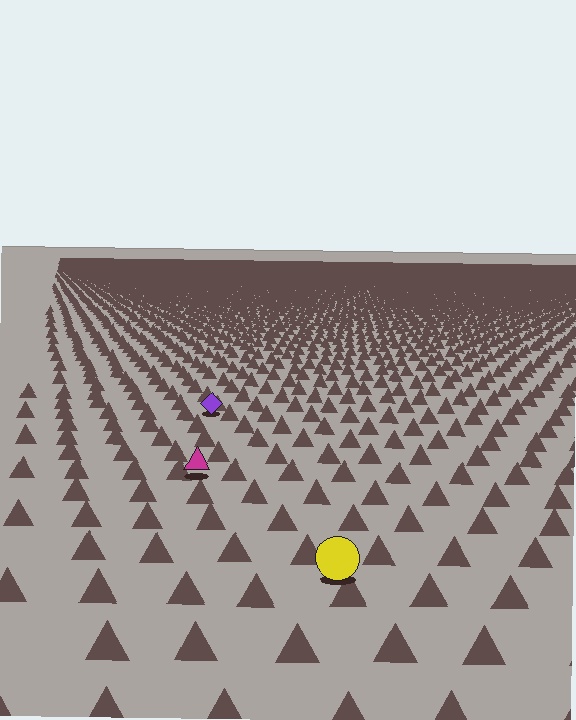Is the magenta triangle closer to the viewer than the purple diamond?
Yes. The magenta triangle is closer — you can tell from the texture gradient: the ground texture is coarser near it.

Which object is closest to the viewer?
The yellow circle is closest. The texture marks near it are larger and more spread out.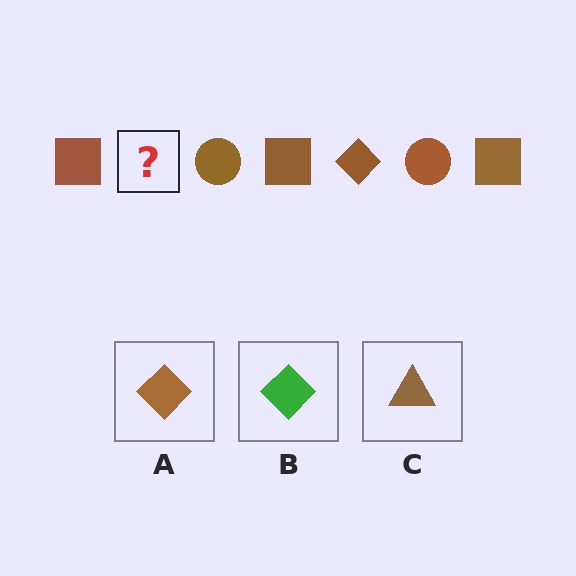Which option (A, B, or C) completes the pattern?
A.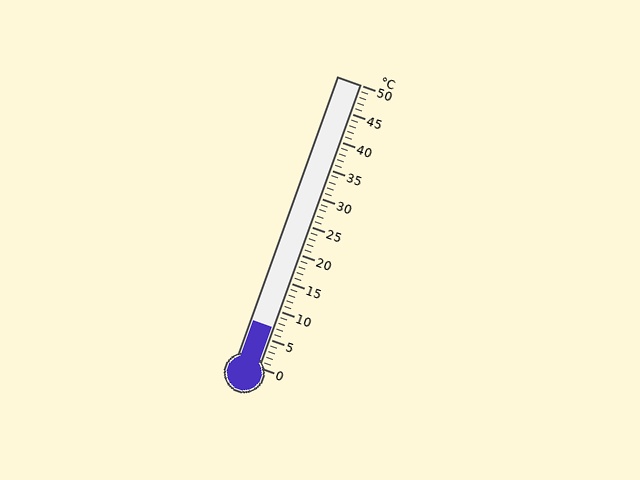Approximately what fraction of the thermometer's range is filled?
The thermometer is filled to approximately 15% of its range.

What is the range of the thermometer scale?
The thermometer scale ranges from 0°C to 50°C.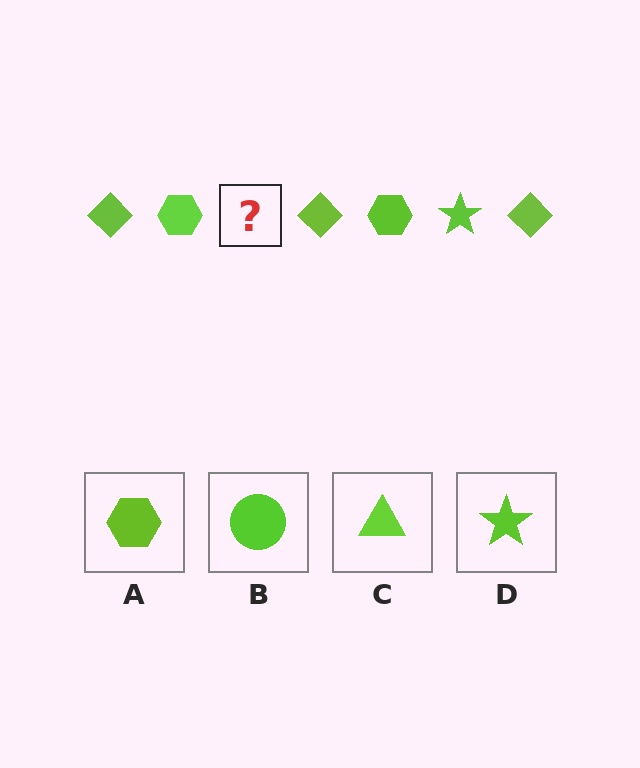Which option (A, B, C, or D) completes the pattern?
D.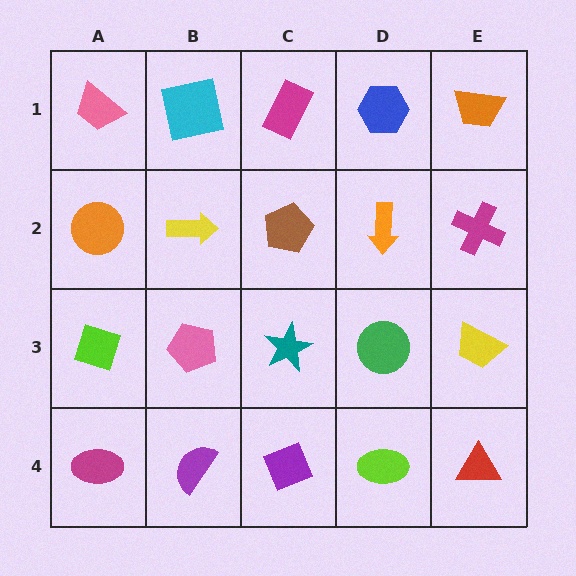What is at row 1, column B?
A cyan square.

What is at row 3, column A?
A lime diamond.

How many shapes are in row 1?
5 shapes.